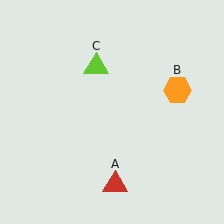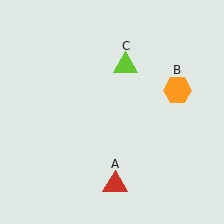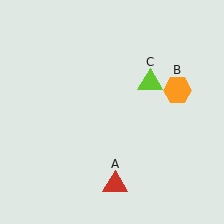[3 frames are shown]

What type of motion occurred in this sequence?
The lime triangle (object C) rotated clockwise around the center of the scene.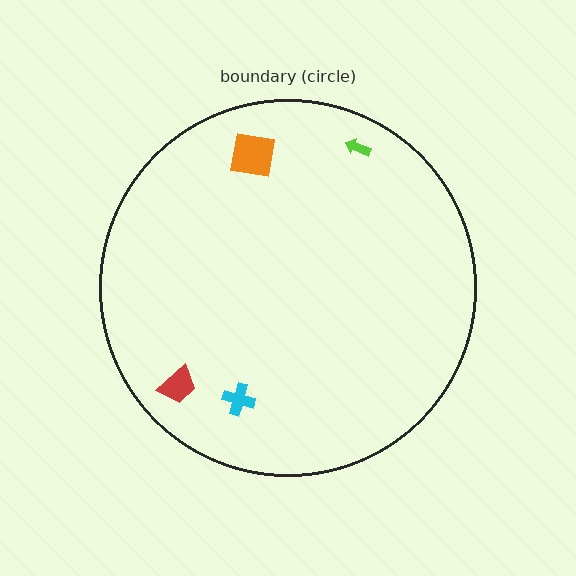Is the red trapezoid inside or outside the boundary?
Inside.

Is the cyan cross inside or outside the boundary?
Inside.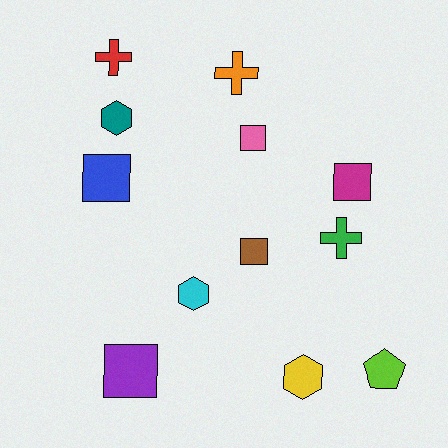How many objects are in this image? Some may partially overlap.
There are 12 objects.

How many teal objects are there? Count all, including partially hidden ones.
There is 1 teal object.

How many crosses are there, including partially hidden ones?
There are 3 crosses.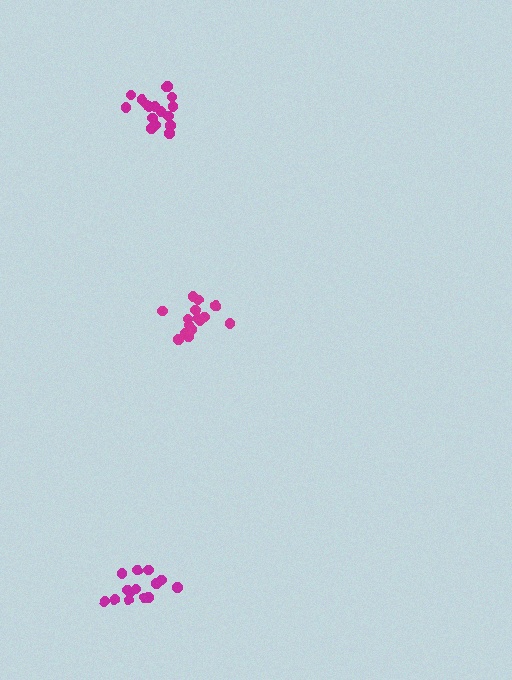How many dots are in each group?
Group 1: 14 dots, Group 2: 17 dots, Group 3: 15 dots (46 total).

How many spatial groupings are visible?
There are 3 spatial groupings.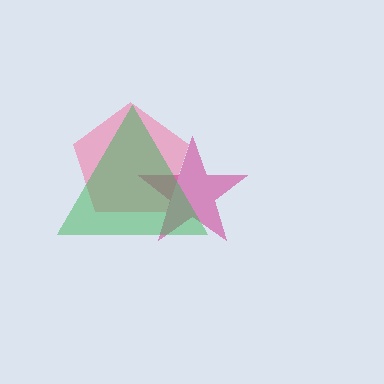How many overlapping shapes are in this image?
There are 3 overlapping shapes in the image.